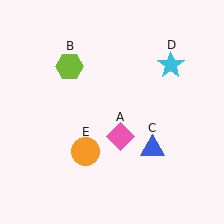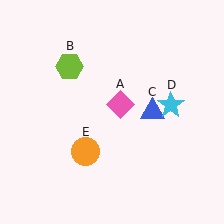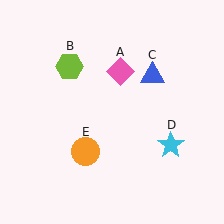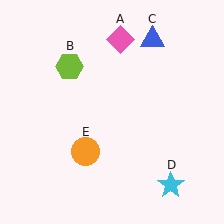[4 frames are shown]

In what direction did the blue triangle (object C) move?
The blue triangle (object C) moved up.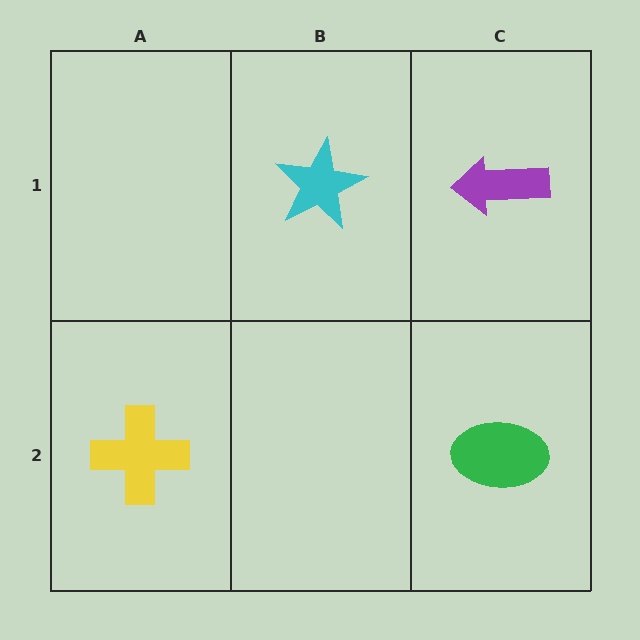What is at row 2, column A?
A yellow cross.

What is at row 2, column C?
A green ellipse.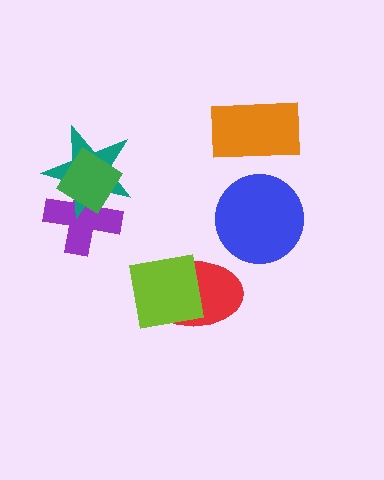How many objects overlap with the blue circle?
0 objects overlap with the blue circle.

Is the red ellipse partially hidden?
Yes, it is partially covered by another shape.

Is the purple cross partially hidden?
Yes, it is partially covered by another shape.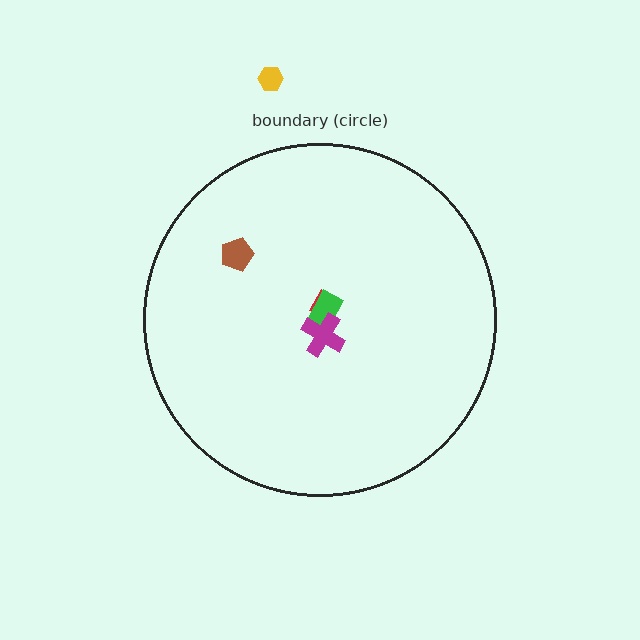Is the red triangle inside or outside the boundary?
Inside.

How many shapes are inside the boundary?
4 inside, 1 outside.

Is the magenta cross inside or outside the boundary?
Inside.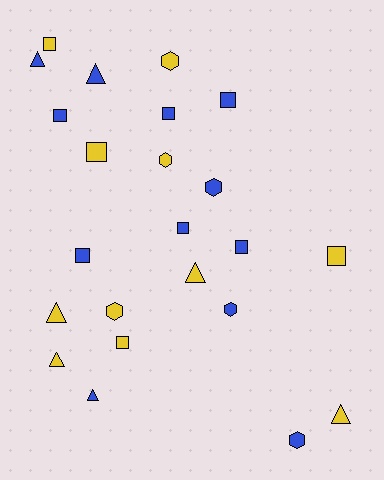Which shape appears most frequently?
Square, with 10 objects.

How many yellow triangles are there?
There are 4 yellow triangles.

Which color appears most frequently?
Blue, with 12 objects.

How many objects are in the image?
There are 23 objects.